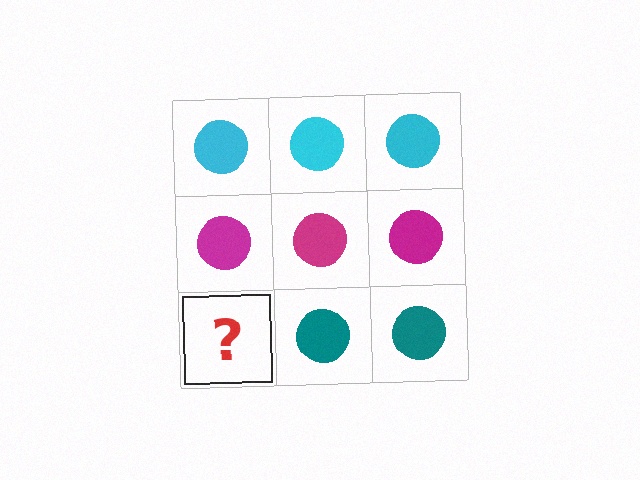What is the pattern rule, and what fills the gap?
The rule is that each row has a consistent color. The gap should be filled with a teal circle.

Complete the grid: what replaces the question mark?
The question mark should be replaced with a teal circle.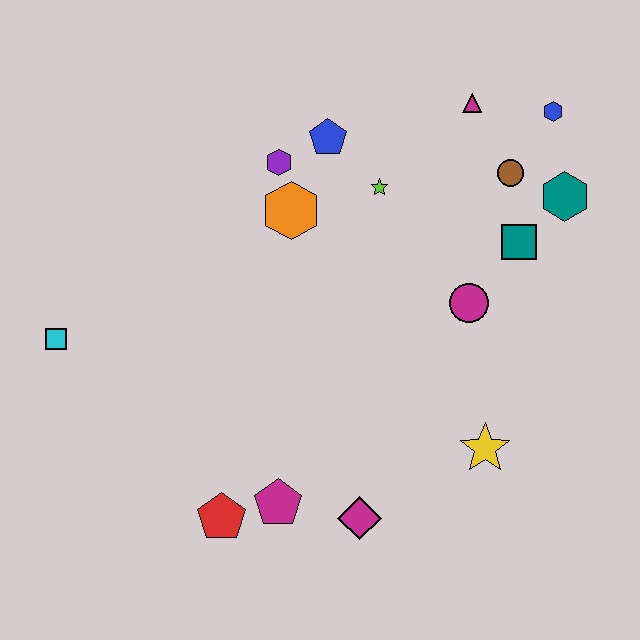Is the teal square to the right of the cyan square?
Yes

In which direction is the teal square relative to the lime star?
The teal square is to the right of the lime star.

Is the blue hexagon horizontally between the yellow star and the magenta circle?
No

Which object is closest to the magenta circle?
The teal square is closest to the magenta circle.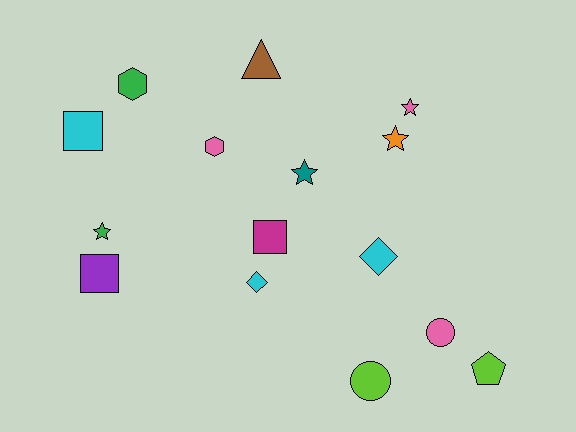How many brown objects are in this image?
There is 1 brown object.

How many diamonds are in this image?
There are 2 diamonds.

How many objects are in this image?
There are 15 objects.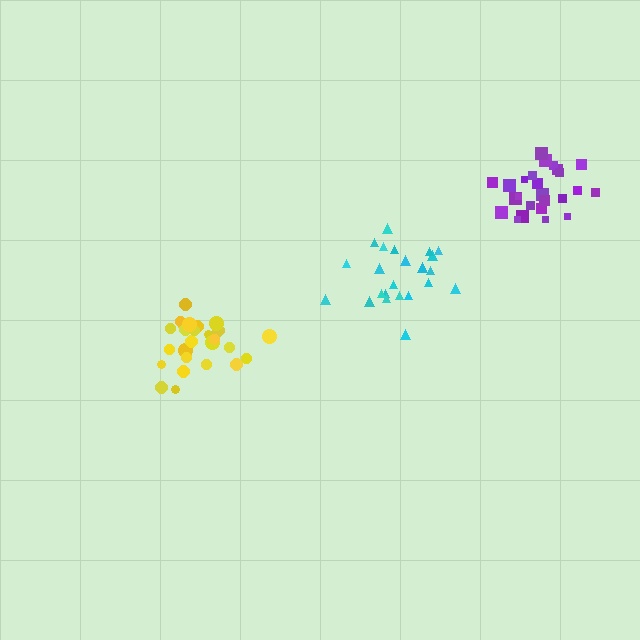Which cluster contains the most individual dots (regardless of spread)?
Yellow (28).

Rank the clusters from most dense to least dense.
purple, yellow, cyan.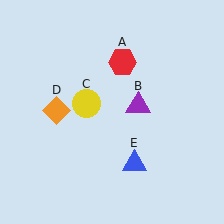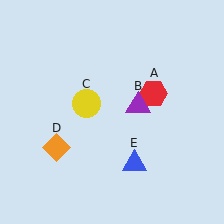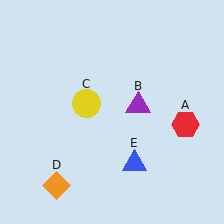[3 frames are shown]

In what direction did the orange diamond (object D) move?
The orange diamond (object D) moved down.